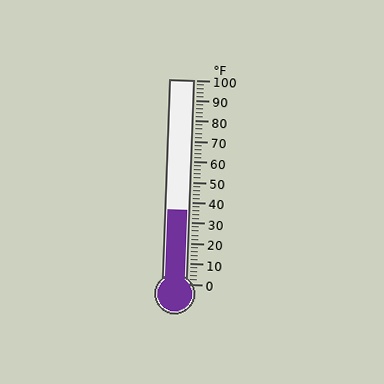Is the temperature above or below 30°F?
The temperature is above 30°F.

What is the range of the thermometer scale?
The thermometer scale ranges from 0°F to 100°F.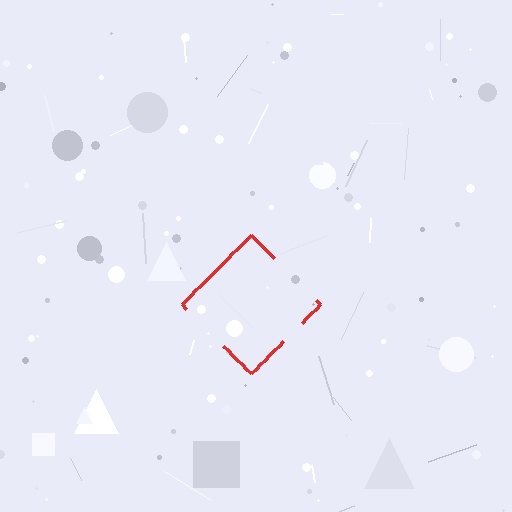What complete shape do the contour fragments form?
The contour fragments form a diamond.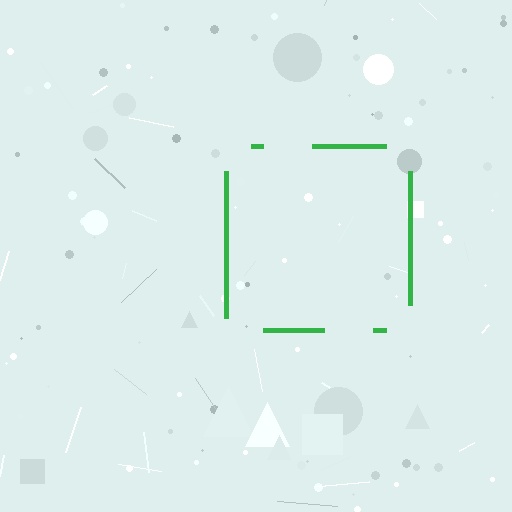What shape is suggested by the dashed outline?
The dashed outline suggests a square.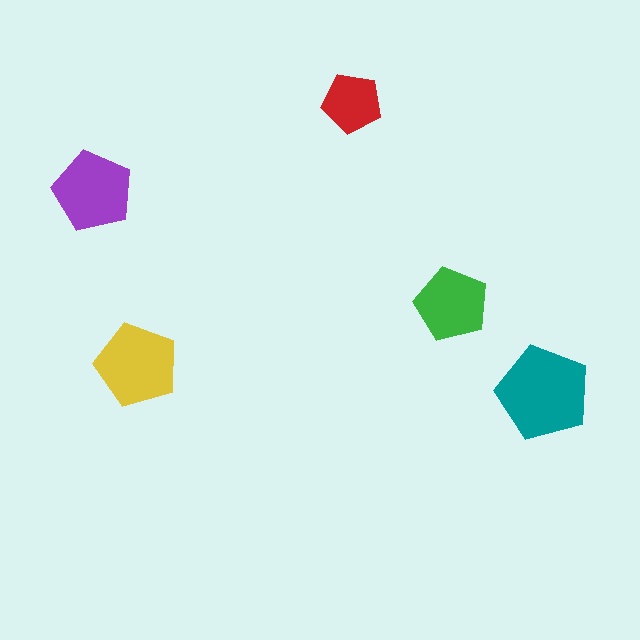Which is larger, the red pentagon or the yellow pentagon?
The yellow one.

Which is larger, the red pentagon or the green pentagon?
The green one.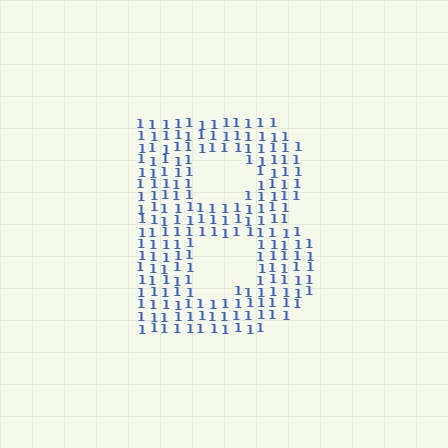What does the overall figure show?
The overall figure shows the letter B.